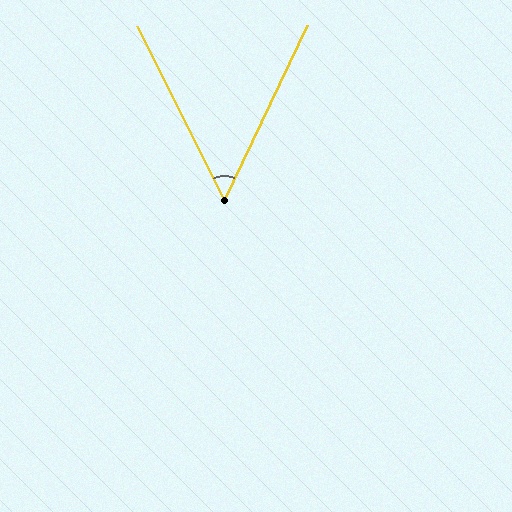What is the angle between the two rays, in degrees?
Approximately 52 degrees.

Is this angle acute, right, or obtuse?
It is acute.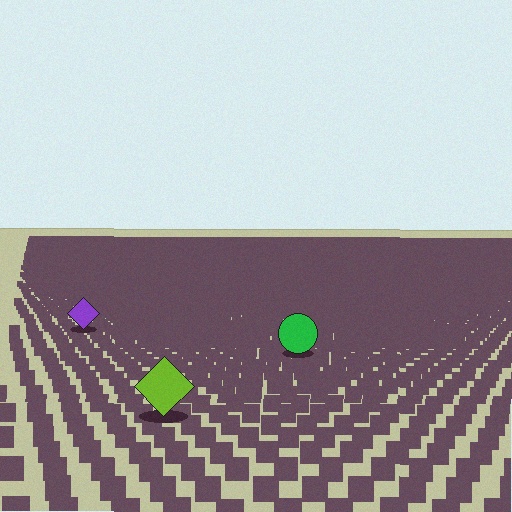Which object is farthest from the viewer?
The purple diamond is farthest from the viewer. It appears smaller and the ground texture around it is denser.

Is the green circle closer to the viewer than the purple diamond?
Yes. The green circle is closer — you can tell from the texture gradient: the ground texture is coarser near it.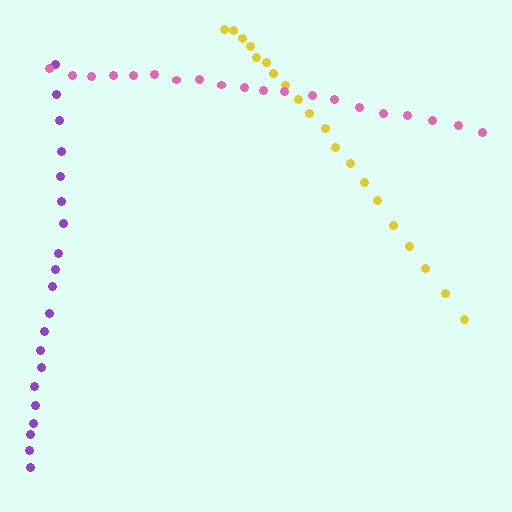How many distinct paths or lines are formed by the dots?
There are 3 distinct paths.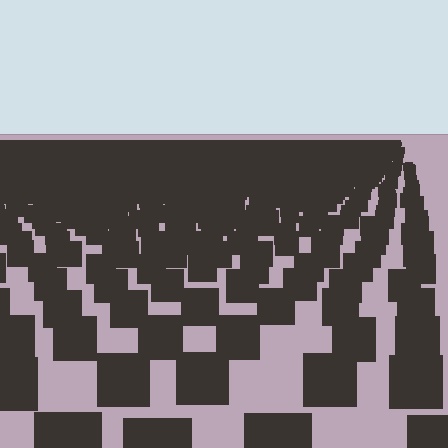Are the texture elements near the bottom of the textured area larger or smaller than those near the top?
Larger. Near the bottom, elements are closer to the viewer and appear at a bigger on-screen size.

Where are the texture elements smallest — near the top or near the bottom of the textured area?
Near the top.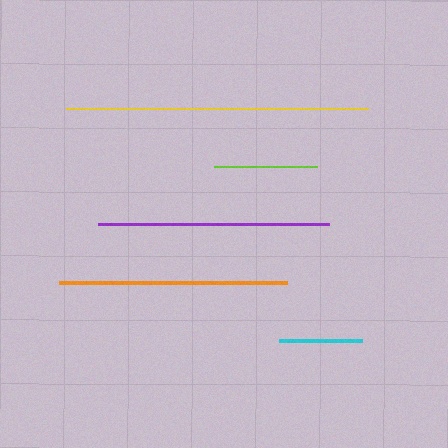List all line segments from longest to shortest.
From longest to shortest: yellow, purple, orange, lime, cyan.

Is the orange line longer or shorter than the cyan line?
The orange line is longer than the cyan line.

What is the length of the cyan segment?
The cyan segment is approximately 83 pixels long.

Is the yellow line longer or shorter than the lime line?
The yellow line is longer than the lime line.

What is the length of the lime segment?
The lime segment is approximately 104 pixels long.